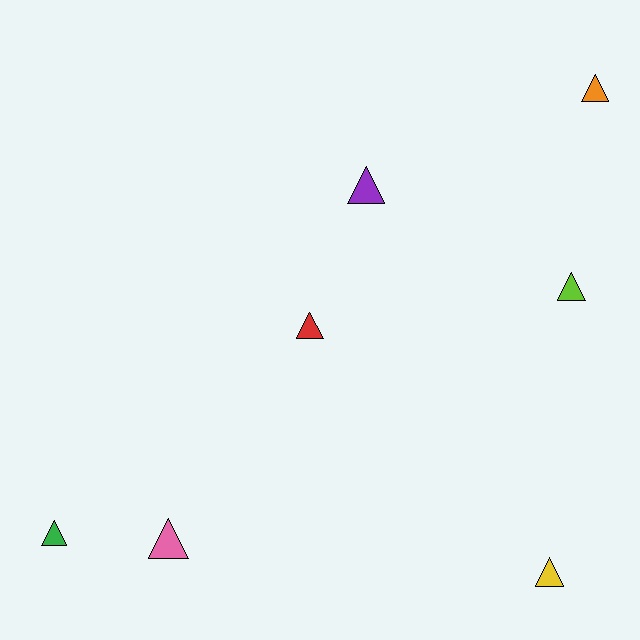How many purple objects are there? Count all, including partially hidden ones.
There is 1 purple object.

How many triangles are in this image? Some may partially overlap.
There are 7 triangles.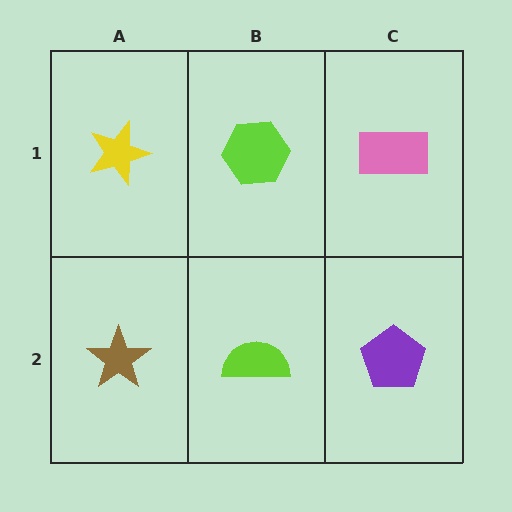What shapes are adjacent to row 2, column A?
A yellow star (row 1, column A), a lime semicircle (row 2, column B).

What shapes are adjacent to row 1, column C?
A purple pentagon (row 2, column C), a lime hexagon (row 1, column B).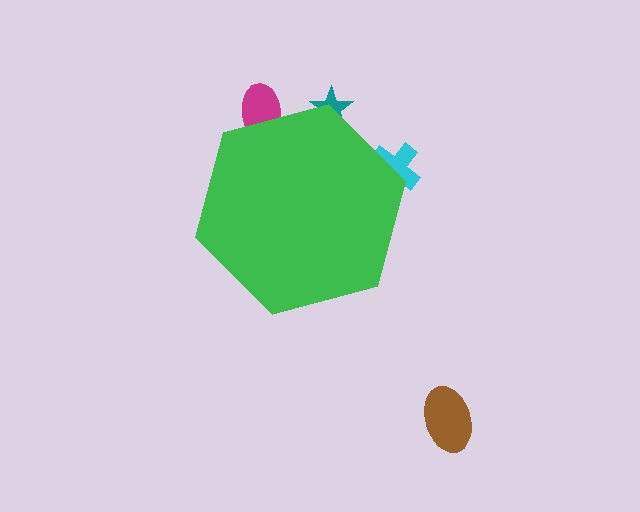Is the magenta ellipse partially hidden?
Yes, the magenta ellipse is partially hidden behind the green hexagon.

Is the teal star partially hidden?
Yes, the teal star is partially hidden behind the green hexagon.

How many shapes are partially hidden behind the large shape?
3 shapes are partially hidden.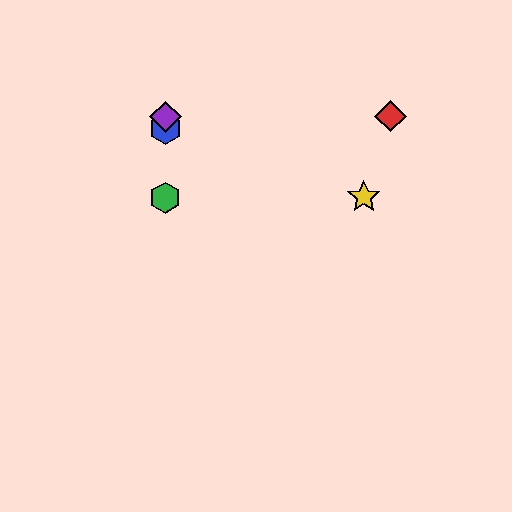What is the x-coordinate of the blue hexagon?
The blue hexagon is at x≈165.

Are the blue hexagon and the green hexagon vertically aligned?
Yes, both are at x≈165.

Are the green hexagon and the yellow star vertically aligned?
No, the green hexagon is at x≈165 and the yellow star is at x≈364.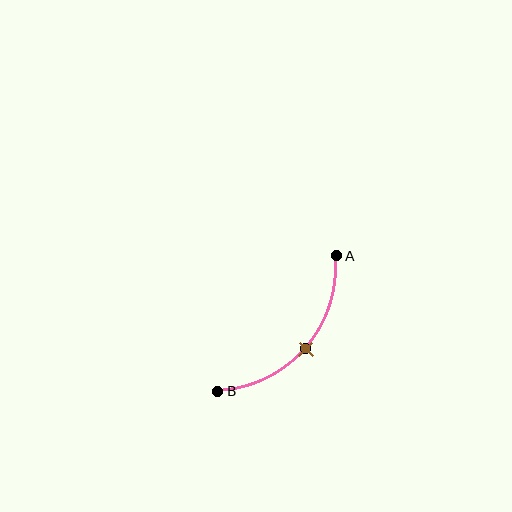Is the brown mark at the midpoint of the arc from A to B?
Yes. The brown mark lies on the arc at equal arc-length from both A and B — it is the arc midpoint.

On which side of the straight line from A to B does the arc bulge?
The arc bulges below and to the right of the straight line connecting A and B.